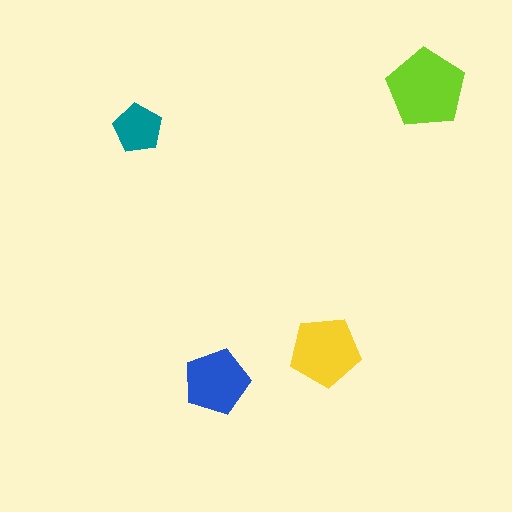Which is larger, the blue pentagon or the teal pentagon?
The blue one.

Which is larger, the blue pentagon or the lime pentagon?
The lime one.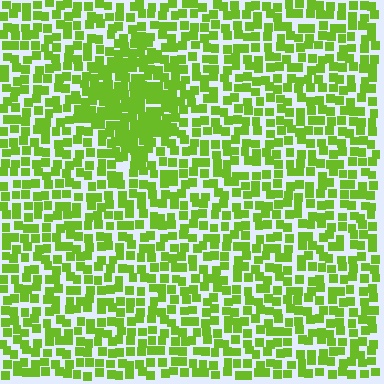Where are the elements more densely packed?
The elements are more densely packed inside the diamond boundary.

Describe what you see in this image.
The image contains small lime elements arranged at two different densities. A diamond-shaped region is visible where the elements are more densely packed than the surrounding area.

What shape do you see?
I see a diamond.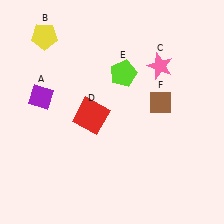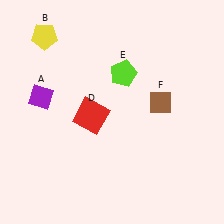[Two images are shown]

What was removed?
The pink star (C) was removed in Image 2.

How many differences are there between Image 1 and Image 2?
There is 1 difference between the two images.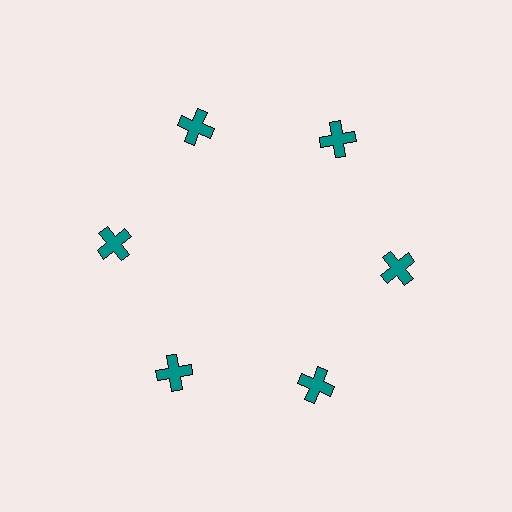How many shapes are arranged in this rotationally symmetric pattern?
There are 6 shapes, arranged in 6 groups of 1.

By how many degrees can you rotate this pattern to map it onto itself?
The pattern maps onto itself every 60 degrees of rotation.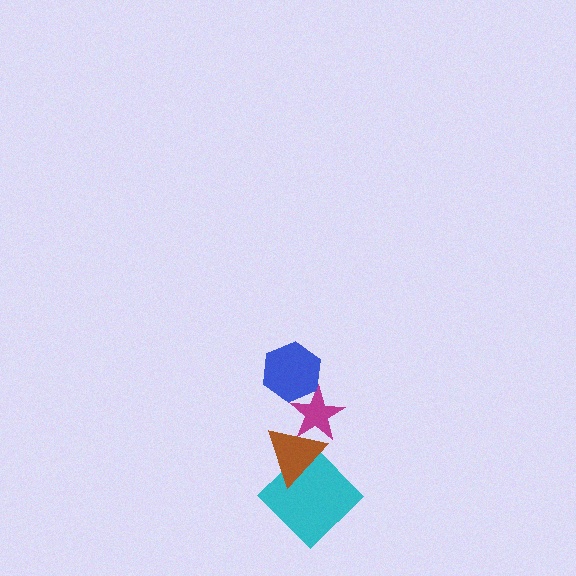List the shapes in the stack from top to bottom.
From top to bottom: the blue hexagon, the magenta star, the brown triangle, the cyan diamond.